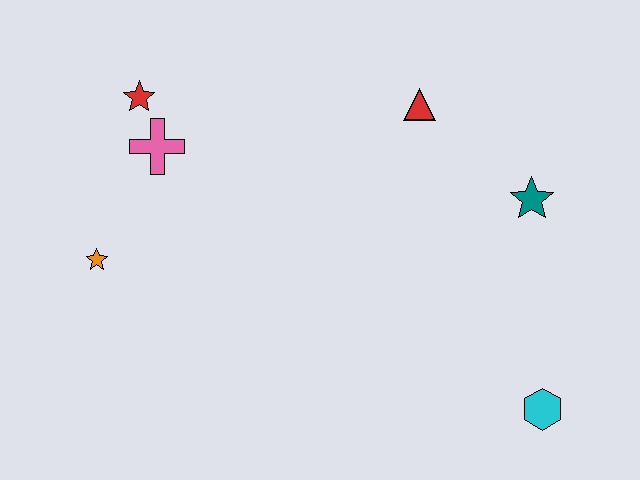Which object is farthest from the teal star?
The orange star is farthest from the teal star.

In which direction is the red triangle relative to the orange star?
The red triangle is to the right of the orange star.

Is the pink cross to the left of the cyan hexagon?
Yes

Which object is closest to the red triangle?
The teal star is closest to the red triangle.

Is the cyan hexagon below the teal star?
Yes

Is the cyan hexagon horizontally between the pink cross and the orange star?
No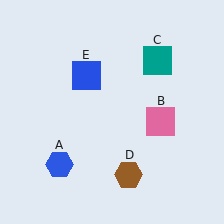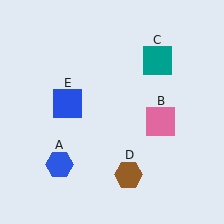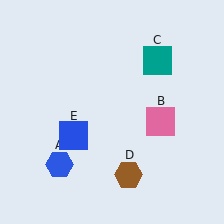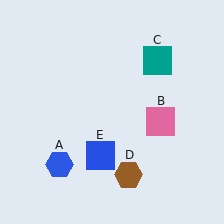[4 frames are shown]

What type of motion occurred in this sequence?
The blue square (object E) rotated counterclockwise around the center of the scene.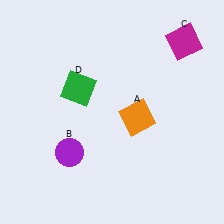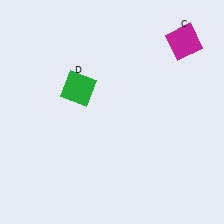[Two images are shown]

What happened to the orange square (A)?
The orange square (A) was removed in Image 2. It was in the bottom-right area of Image 1.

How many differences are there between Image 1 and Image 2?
There are 2 differences between the two images.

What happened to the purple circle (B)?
The purple circle (B) was removed in Image 2. It was in the bottom-left area of Image 1.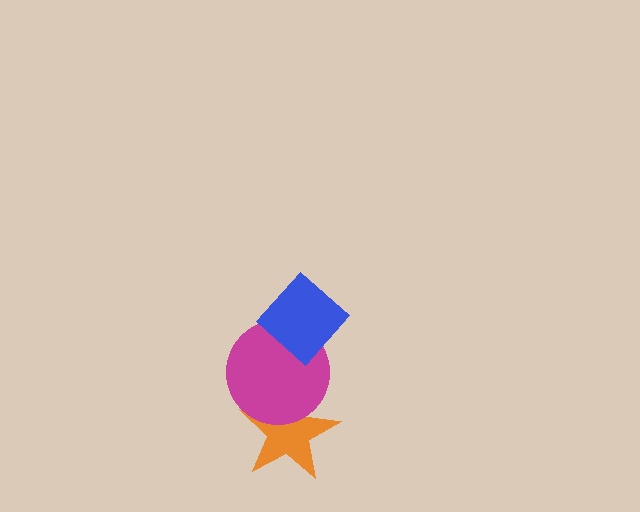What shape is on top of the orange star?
The magenta circle is on top of the orange star.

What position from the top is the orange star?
The orange star is 3rd from the top.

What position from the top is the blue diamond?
The blue diamond is 1st from the top.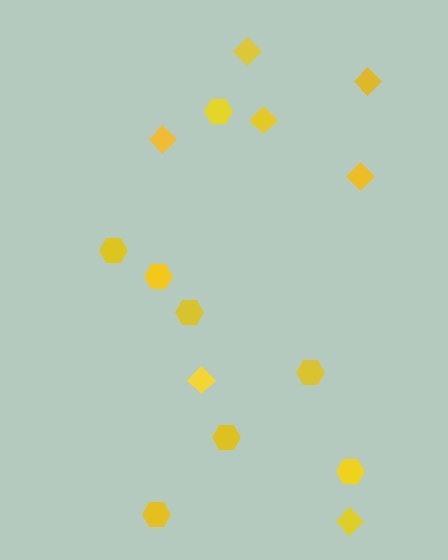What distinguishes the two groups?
There are 2 groups: one group of diamonds (7) and one group of hexagons (8).